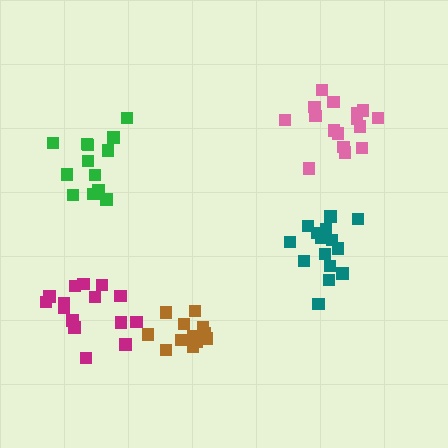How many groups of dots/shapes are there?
There are 5 groups.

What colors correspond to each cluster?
The clusters are colored: magenta, pink, brown, green, teal.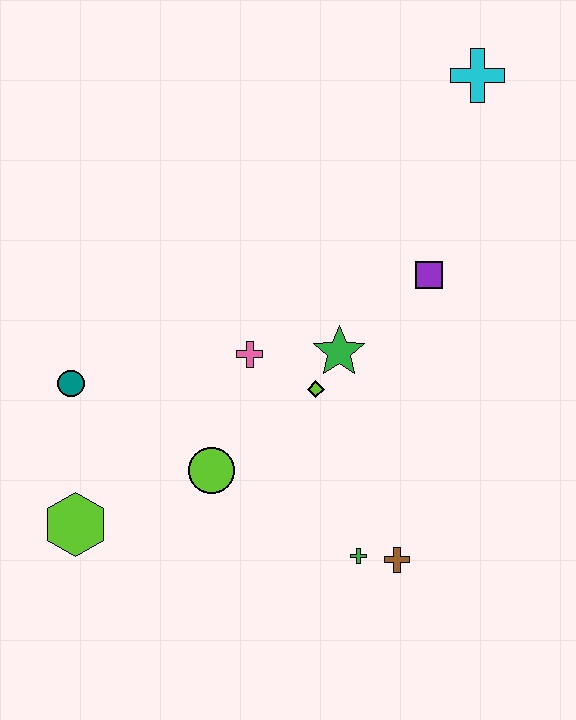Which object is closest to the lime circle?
The pink cross is closest to the lime circle.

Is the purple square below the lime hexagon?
No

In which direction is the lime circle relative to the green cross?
The lime circle is to the left of the green cross.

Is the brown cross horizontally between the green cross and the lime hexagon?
No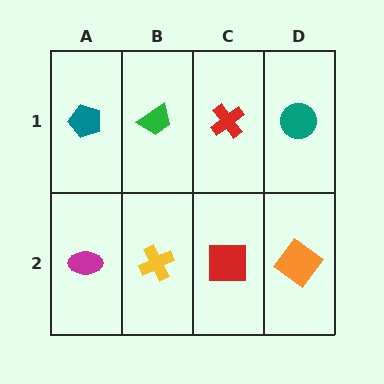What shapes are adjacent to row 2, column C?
A red cross (row 1, column C), a yellow cross (row 2, column B), an orange diamond (row 2, column D).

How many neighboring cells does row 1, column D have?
2.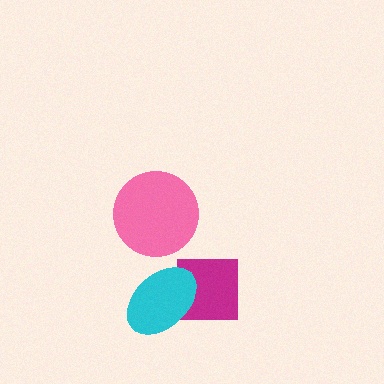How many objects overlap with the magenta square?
1 object overlaps with the magenta square.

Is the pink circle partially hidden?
No, no other shape covers it.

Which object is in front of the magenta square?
The cyan ellipse is in front of the magenta square.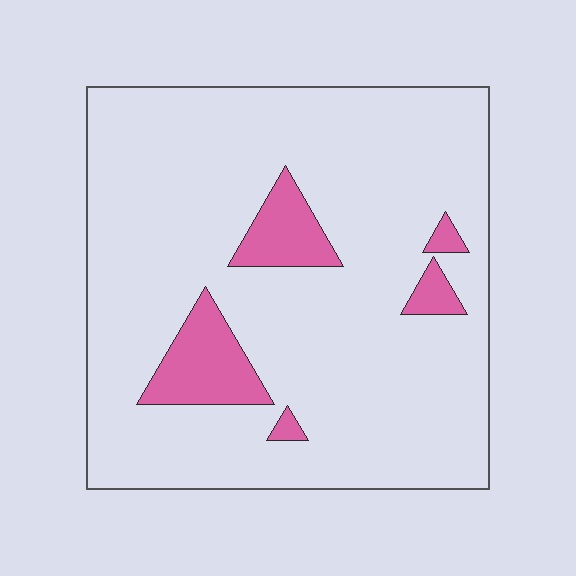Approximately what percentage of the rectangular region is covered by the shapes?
Approximately 10%.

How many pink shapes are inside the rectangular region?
5.